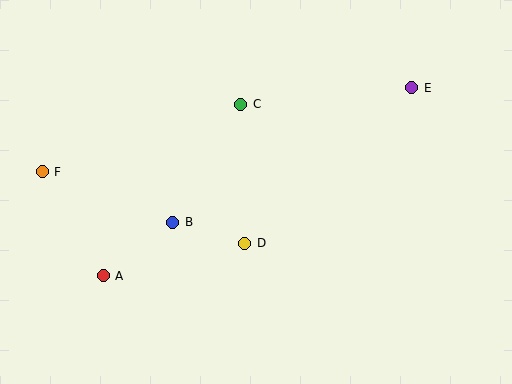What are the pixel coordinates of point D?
Point D is at (245, 243).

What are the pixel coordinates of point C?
Point C is at (241, 104).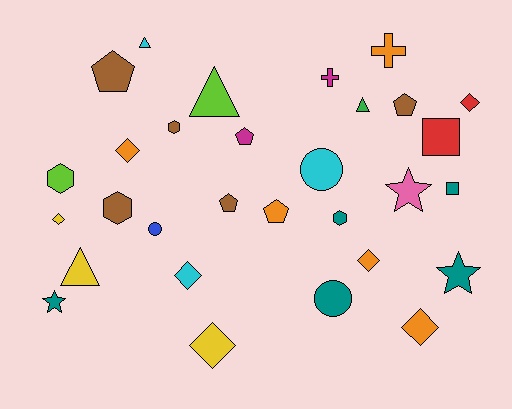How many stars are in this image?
There are 3 stars.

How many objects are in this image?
There are 30 objects.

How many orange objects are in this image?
There are 5 orange objects.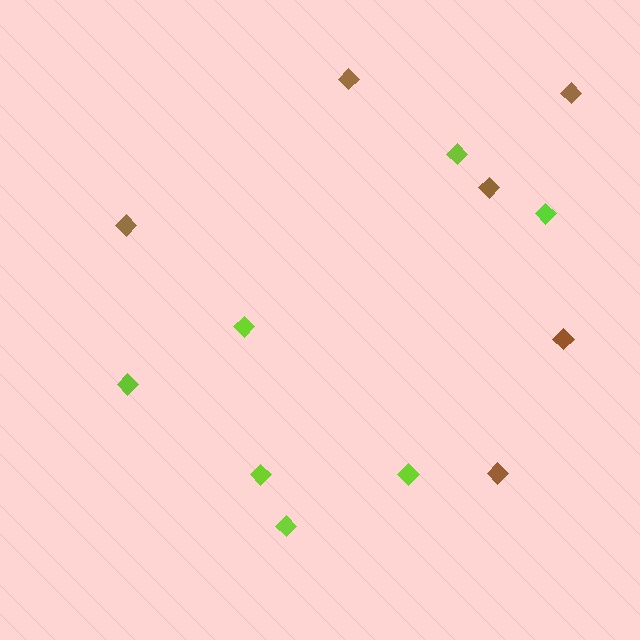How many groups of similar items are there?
There are 2 groups: one group of brown diamonds (6) and one group of lime diamonds (7).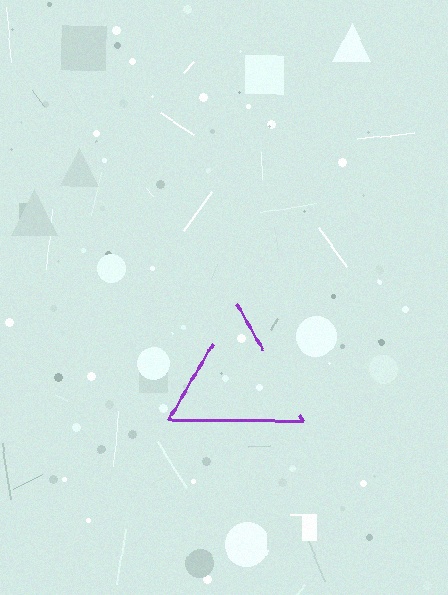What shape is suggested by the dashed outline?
The dashed outline suggests a triangle.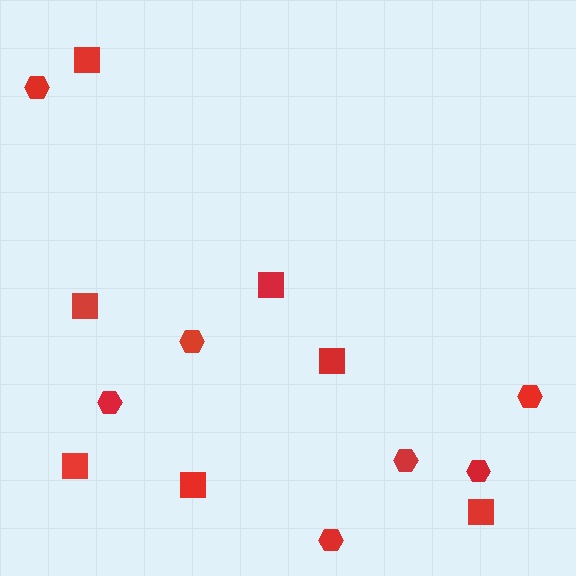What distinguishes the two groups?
There are 2 groups: one group of hexagons (7) and one group of squares (7).